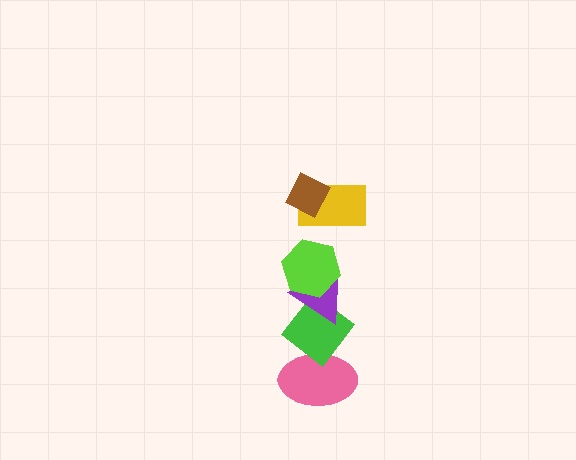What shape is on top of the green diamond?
The purple triangle is on top of the green diamond.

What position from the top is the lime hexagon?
The lime hexagon is 3rd from the top.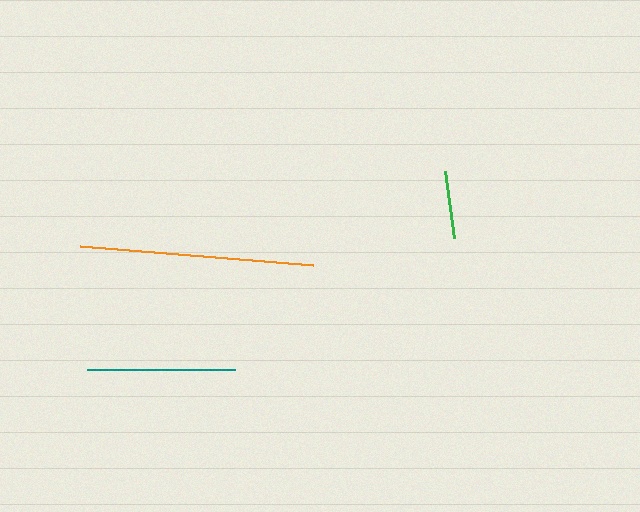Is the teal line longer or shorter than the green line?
The teal line is longer than the green line.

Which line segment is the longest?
The orange line is the longest at approximately 234 pixels.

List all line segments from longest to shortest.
From longest to shortest: orange, teal, green.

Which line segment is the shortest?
The green line is the shortest at approximately 68 pixels.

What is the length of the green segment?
The green segment is approximately 68 pixels long.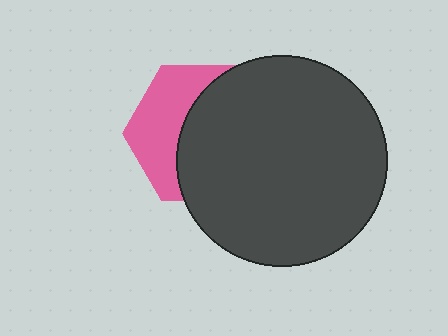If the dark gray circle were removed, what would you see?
You would see the complete pink hexagon.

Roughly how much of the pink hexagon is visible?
A small part of it is visible (roughly 40%).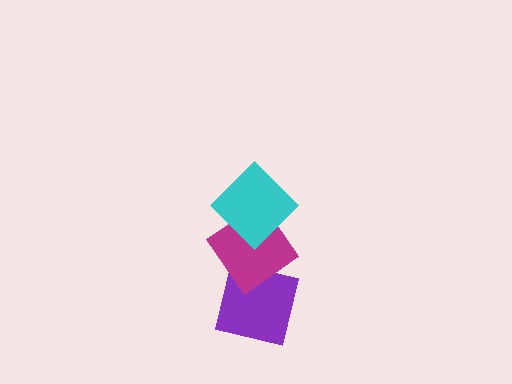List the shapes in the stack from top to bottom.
From top to bottom: the cyan diamond, the magenta diamond, the purple square.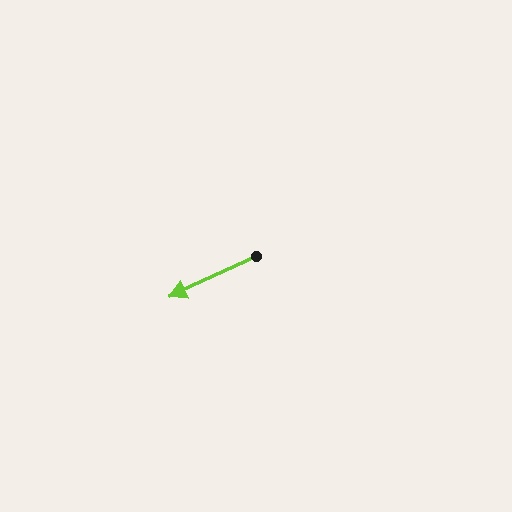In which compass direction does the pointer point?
Southwest.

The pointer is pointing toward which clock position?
Roughly 8 o'clock.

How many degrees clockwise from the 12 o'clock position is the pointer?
Approximately 245 degrees.